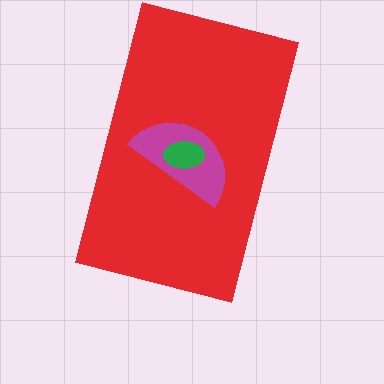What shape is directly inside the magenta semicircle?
The green ellipse.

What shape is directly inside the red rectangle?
The magenta semicircle.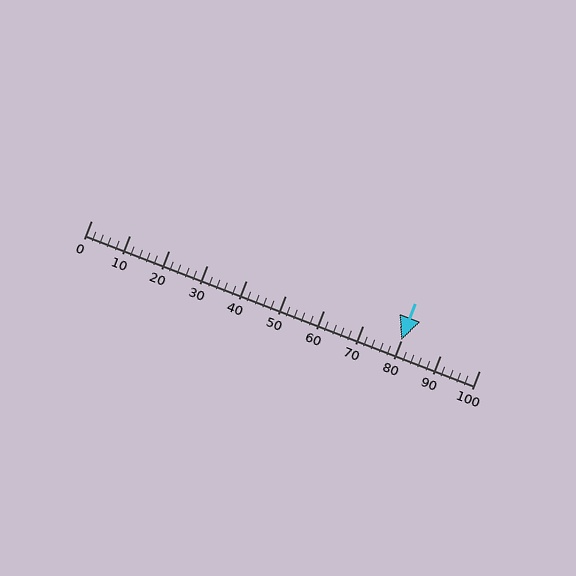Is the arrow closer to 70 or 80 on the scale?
The arrow is closer to 80.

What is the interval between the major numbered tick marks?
The major tick marks are spaced 10 units apart.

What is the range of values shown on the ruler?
The ruler shows values from 0 to 100.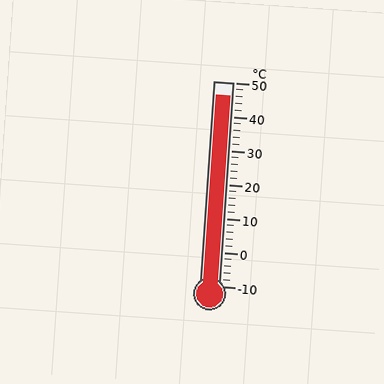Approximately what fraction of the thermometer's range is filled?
The thermometer is filled to approximately 95% of its range.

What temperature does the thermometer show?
The thermometer shows approximately 46°C.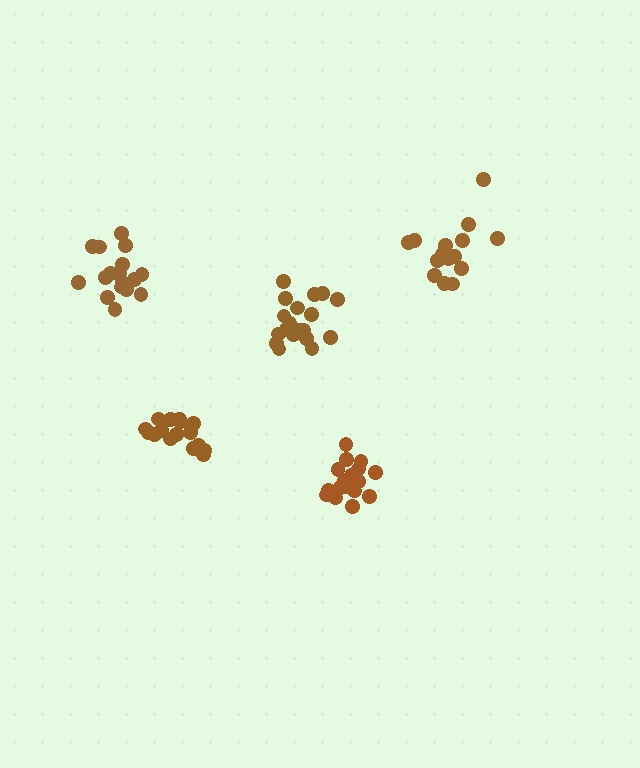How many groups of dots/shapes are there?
There are 5 groups.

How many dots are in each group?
Group 1: 15 dots, Group 2: 19 dots, Group 3: 17 dots, Group 4: 18 dots, Group 5: 17 dots (86 total).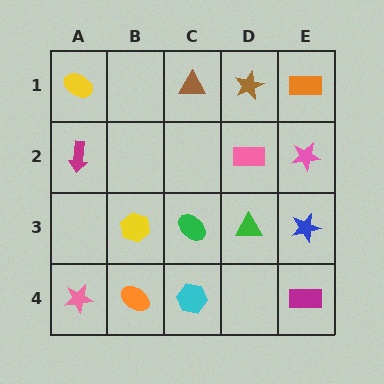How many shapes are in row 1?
4 shapes.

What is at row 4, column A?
A pink star.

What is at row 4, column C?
A cyan hexagon.